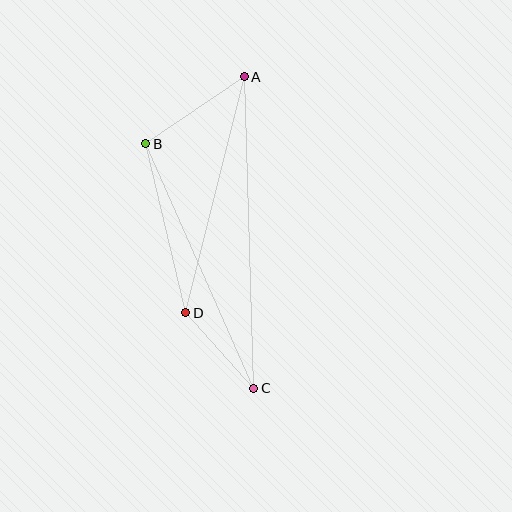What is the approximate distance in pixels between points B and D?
The distance between B and D is approximately 174 pixels.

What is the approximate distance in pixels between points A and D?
The distance between A and D is approximately 243 pixels.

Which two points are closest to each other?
Points C and D are closest to each other.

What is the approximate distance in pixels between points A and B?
The distance between A and B is approximately 119 pixels.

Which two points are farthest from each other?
Points A and C are farthest from each other.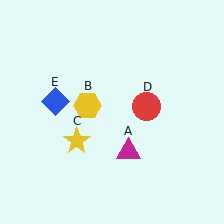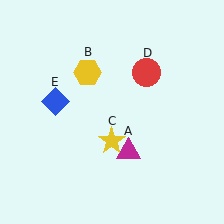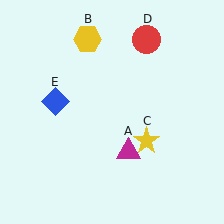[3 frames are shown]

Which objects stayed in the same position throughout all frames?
Magenta triangle (object A) and blue diamond (object E) remained stationary.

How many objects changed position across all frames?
3 objects changed position: yellow hexagon (object B), yellow star (object C), red circle (object D).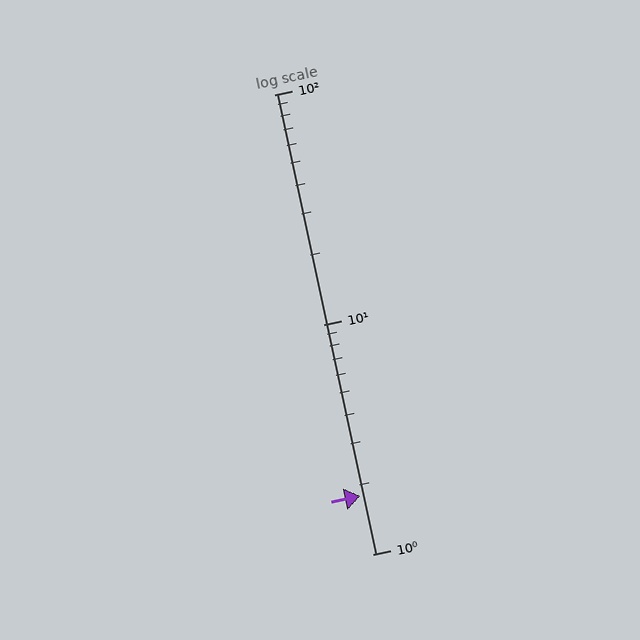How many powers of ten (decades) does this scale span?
The scale spans 2 decades, from 1 to 100.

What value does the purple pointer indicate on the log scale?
The pointer indicates approximately 1.8.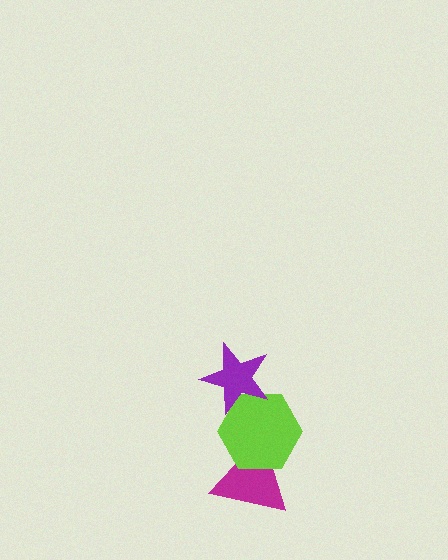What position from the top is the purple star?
The purple star is 1st from the top.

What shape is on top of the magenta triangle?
The lime hexagon is on top of the magenta triangle.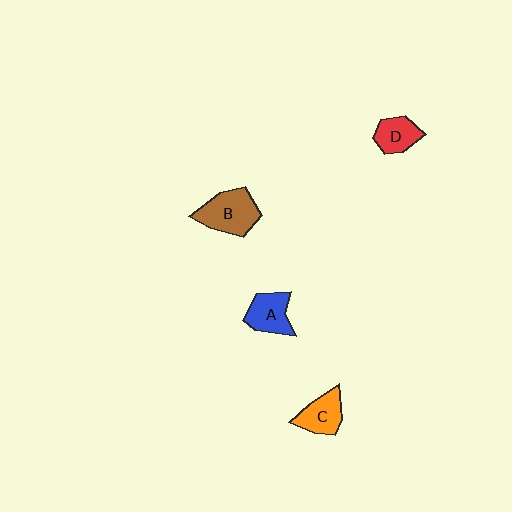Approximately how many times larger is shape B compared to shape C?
Approximately 1.4 times.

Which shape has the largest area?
Shape B (brown).